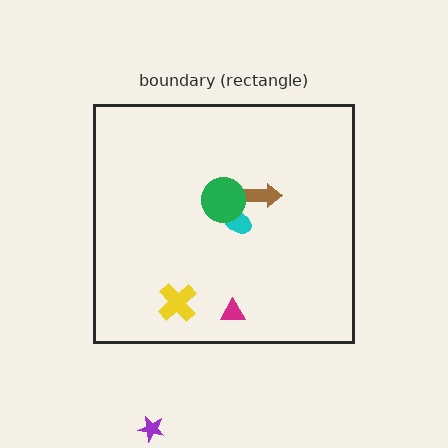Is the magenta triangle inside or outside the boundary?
Inside.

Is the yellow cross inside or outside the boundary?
Inside.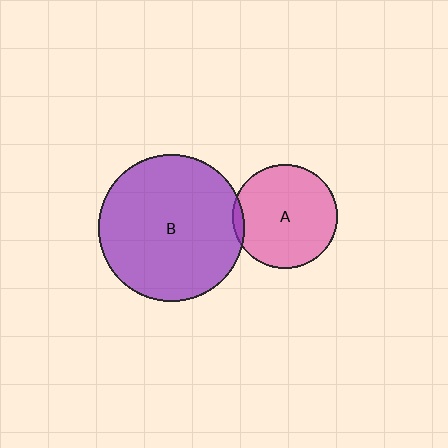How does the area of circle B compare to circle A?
Approximately 2.0 times.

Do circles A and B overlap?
Yes.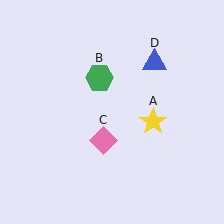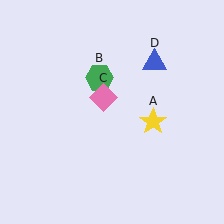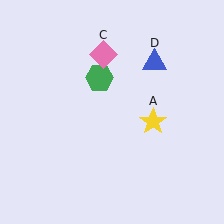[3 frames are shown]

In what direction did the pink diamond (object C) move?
The pink diamond (object C) moved up.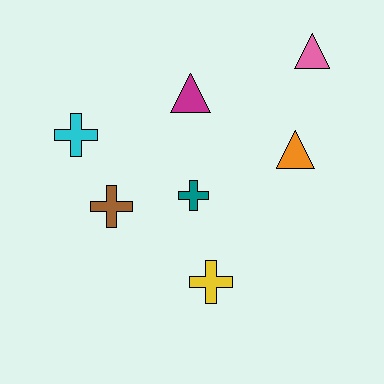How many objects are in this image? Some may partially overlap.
There are 7 objects.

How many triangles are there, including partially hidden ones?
There are 3 triangles.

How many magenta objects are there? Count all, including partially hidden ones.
There is 1 magenta object.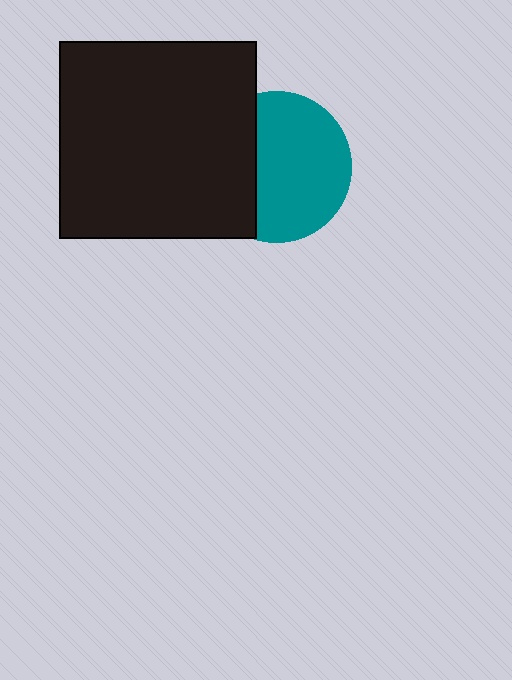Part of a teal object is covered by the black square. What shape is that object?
It is a circle.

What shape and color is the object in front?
The object in front is a black square.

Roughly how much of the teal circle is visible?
Most of it is visible (roughly 66%).